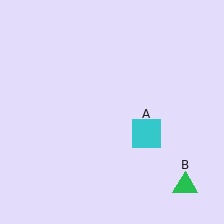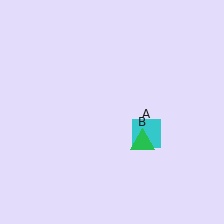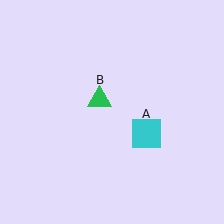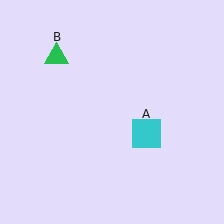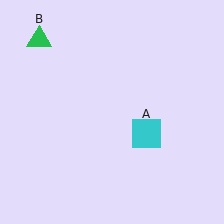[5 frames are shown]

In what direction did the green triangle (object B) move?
The green triangle (object B) moved up and to the left.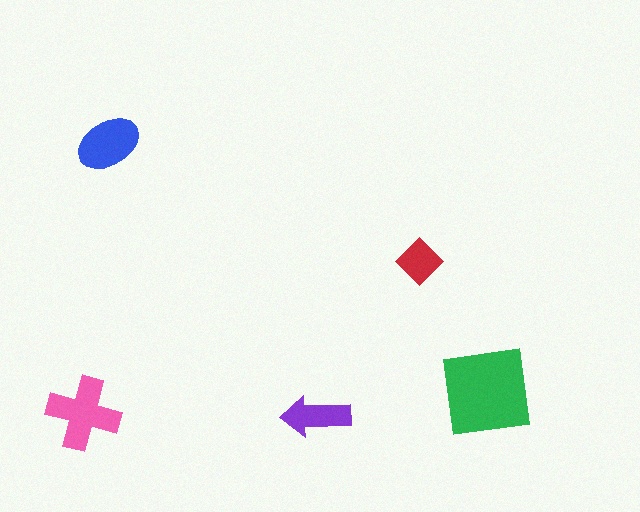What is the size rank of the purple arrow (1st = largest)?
4th.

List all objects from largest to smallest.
The green square, the pink cross, the blue ellipse, the purple arrow, the red diamond.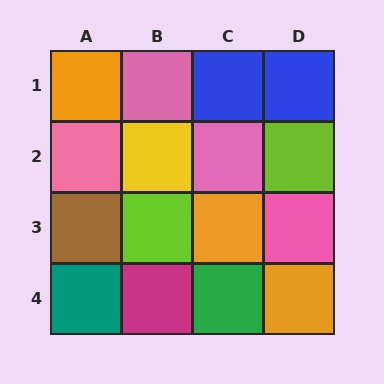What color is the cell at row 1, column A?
Orange.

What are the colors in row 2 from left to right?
Pink, yellow, pink, lime.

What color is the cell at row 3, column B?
Lime.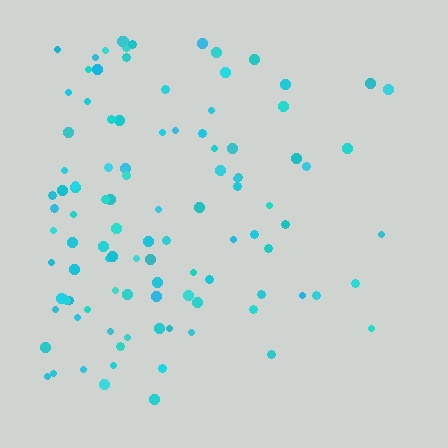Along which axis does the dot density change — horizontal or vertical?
Horizontal.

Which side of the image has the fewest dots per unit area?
The right.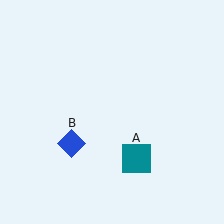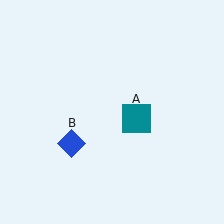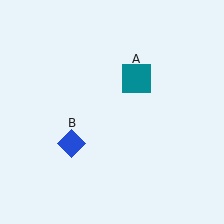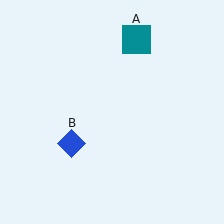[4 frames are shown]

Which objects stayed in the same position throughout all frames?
Blue diamond (object B) remained stationary.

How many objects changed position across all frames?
1 object changed position: teal square (object A).